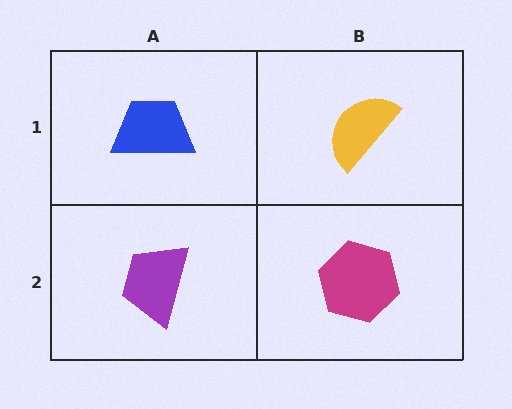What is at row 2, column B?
A magenta hexagon.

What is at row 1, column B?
A yellow semicircle.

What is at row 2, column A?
A purple trapezoid.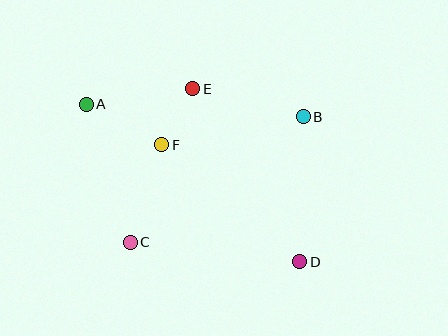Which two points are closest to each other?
Points E and F are closest to each other.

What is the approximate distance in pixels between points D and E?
The distance between D and E is approximately 203 pixels.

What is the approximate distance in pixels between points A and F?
The distance between A and F is approximately 85 pixels.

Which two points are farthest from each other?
Points A and D are farthest from each other.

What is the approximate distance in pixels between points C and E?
The distance between C and E is approximately 166 pixels.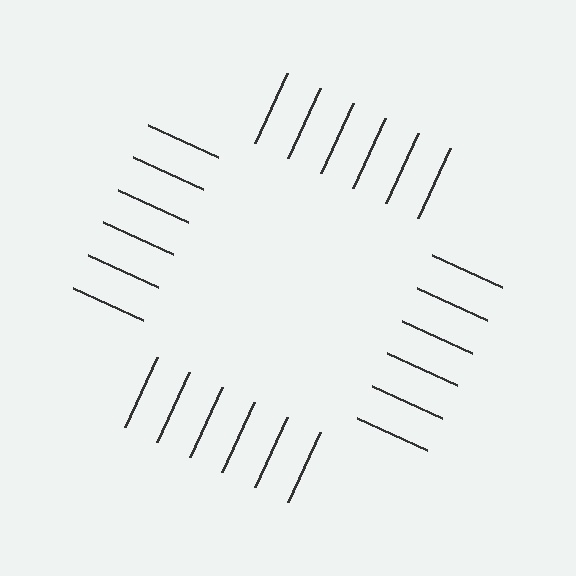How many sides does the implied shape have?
4 sides — the line-ends trace a square.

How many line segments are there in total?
24 — 6 along each of the 4 edges.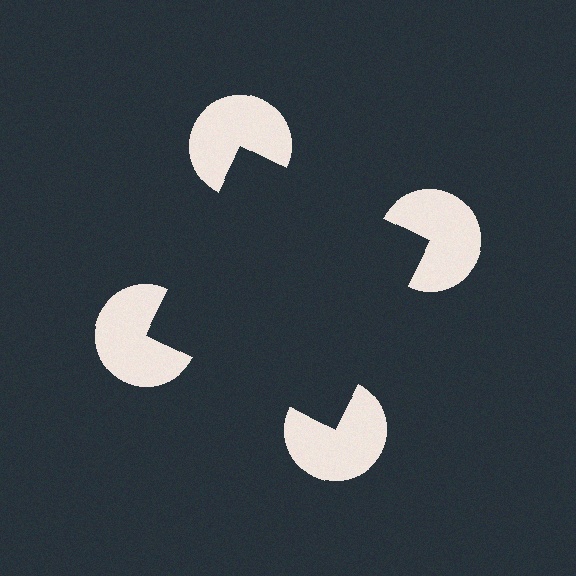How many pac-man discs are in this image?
There are 4 — one at each vertex of the illusory square.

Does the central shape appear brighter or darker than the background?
It typically appears slightly darker than the background, even though no actual brightness change is drawn.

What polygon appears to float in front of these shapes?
An illusory square — its edges are inferred from the aligned wedge cuts in the pac-man discs, not physically drawn.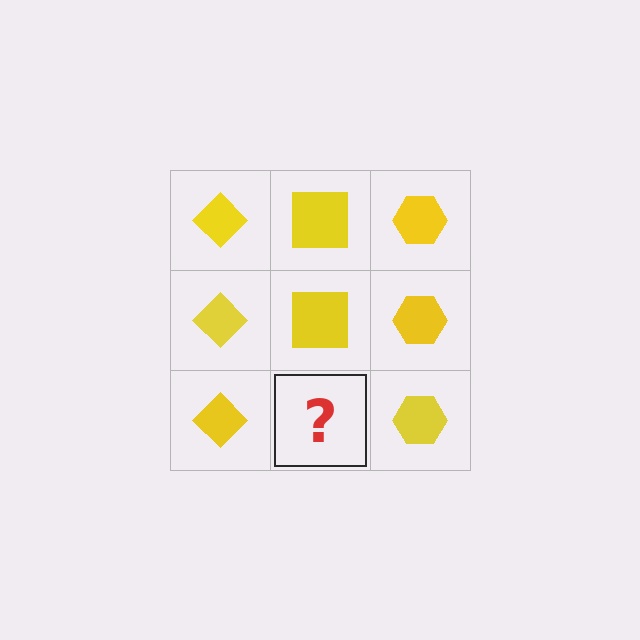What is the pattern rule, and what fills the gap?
The rule is that each column has a consistent shape. The gap should be filled with a yellow square.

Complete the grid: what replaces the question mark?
The question mark should be replaced with a yellow square.